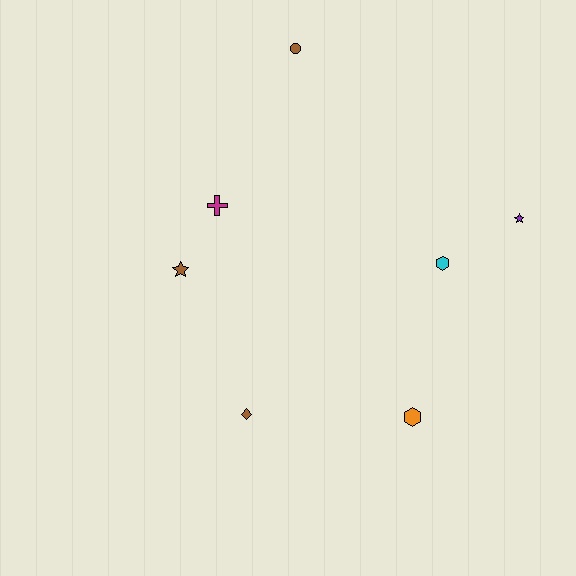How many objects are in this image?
There are 7 objects.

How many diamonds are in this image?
There is 1 diamond.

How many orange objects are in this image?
There is 1 orange object.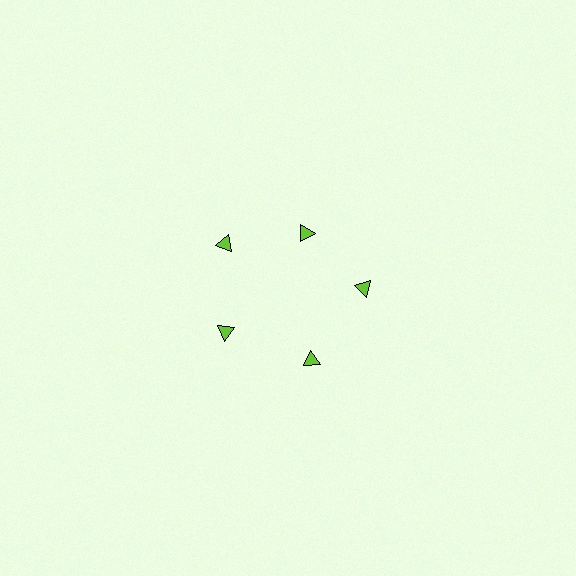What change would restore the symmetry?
The symmetry would be restored by moving it outward, back onto the ring so that all 5 triangles sit at equal angles and equal distance from the center.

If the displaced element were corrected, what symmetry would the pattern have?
It would have 5-fold rotational symmetry — the pattern would map onto itself every 72 degrees.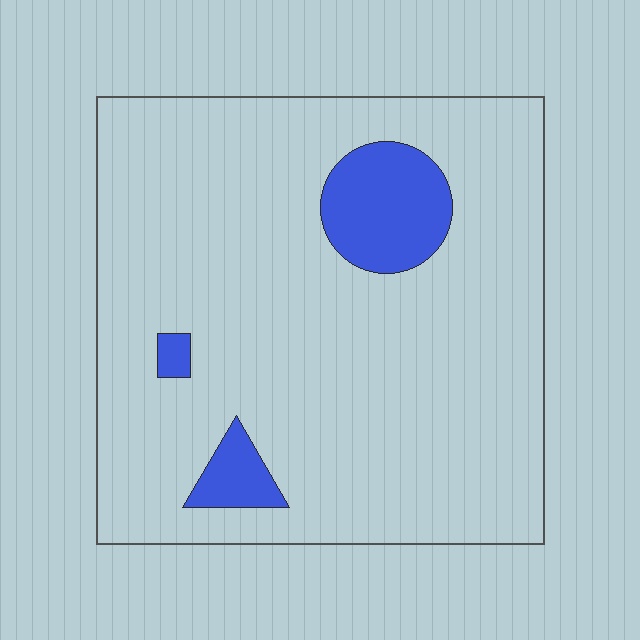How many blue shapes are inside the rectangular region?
3.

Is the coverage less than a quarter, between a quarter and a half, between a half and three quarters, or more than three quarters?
Less than a quarter.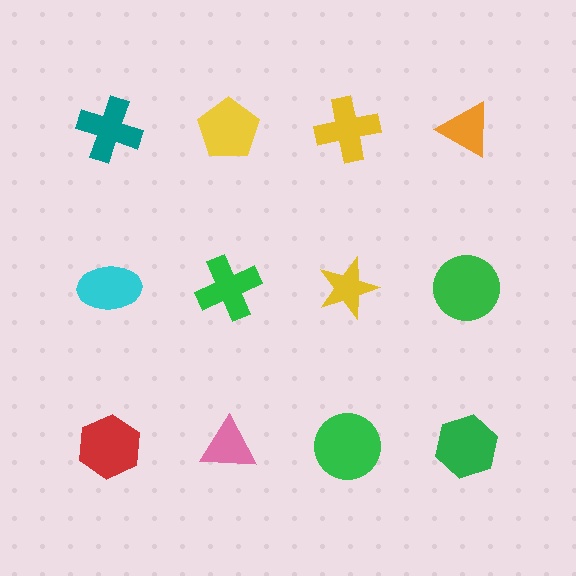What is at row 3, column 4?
A green hexagon.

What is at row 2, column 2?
A green cross.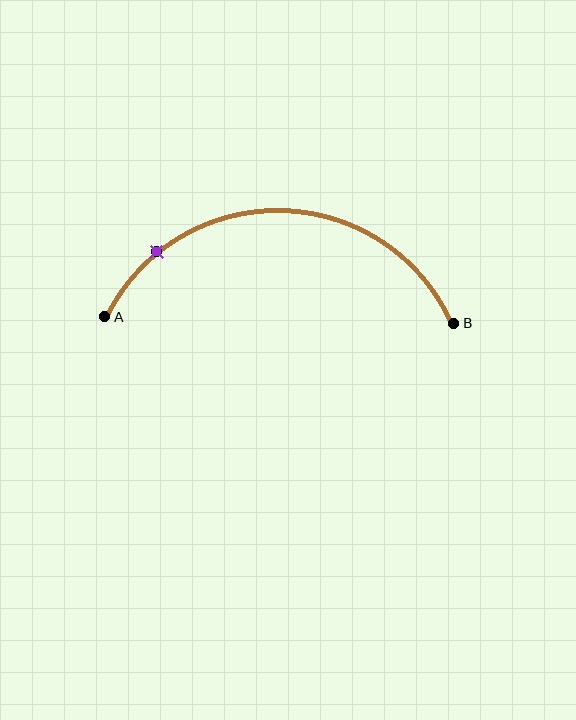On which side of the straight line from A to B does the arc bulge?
The arc bulges above the straight line connecting A and B.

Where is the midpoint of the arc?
The arc midpoint is the point on the curve farthest from the straight line joining A and B. It sits above that line.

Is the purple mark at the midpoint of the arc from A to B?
No. The purple mark lies on the arc but is closer to endpoint A. The arc midpoint would be at the point on the curve equidistant along the arc from both A and B.